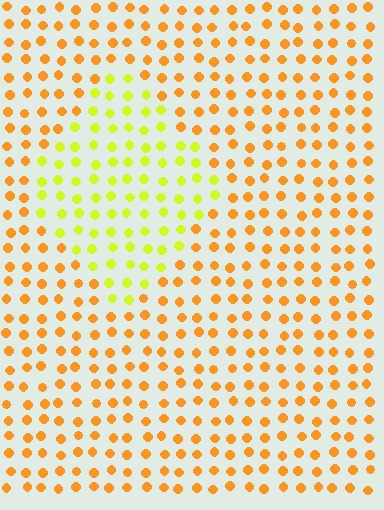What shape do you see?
I see a diamond.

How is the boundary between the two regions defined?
The boundary is defined purely by a slight shift in hue (about 39 degrees). Spacing, size, and orientation are identical on both sides.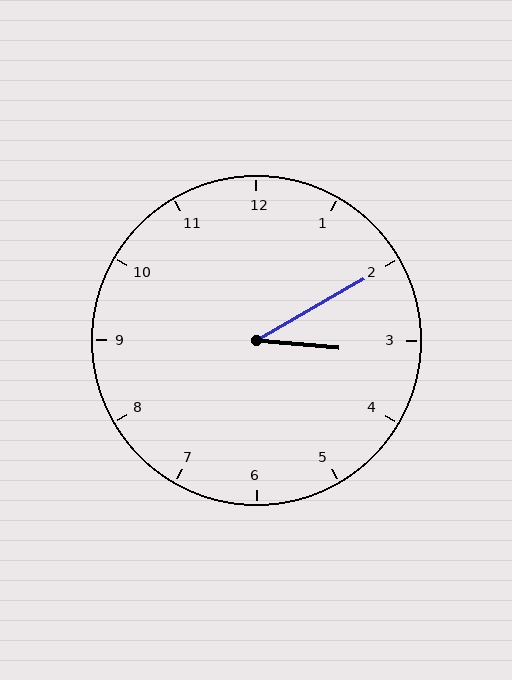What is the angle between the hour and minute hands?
Approximately 35 degrees.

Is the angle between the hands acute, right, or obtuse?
It is acute.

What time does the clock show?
3:10.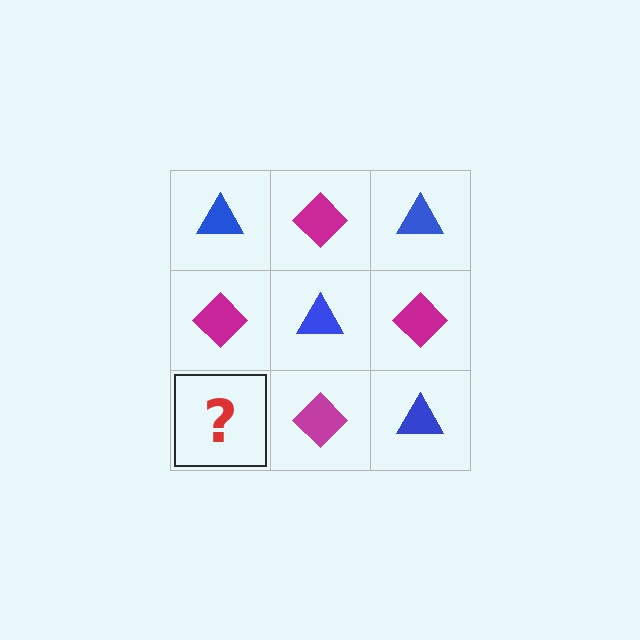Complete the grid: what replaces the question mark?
The question mark should be replaced with a blue triangle.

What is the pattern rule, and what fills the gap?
The rule is that it alternates blue triangle and magenta diamond in a checkerboard pattern. The gap should be filled with a blue triangle.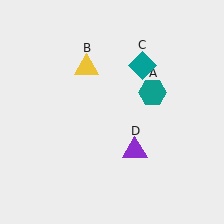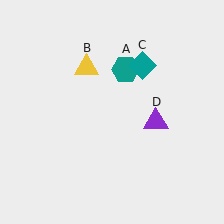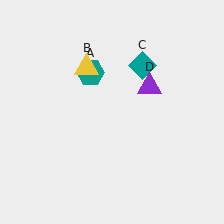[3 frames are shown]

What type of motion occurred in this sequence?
The teal hexagon (object A), purple triangle (object D) rotated counterclockwise around the center of the scene.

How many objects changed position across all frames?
2 objects changed position: teal hexagon (object A), purple triangle (object D).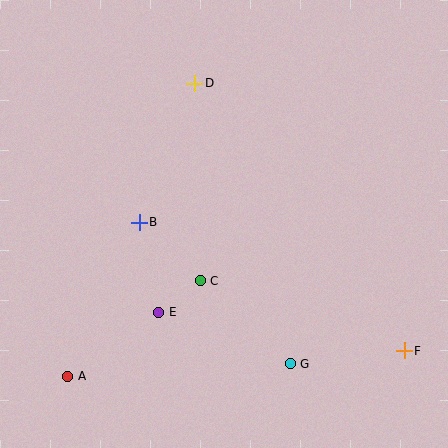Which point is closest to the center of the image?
Point C at (200, 281) is closest to the center.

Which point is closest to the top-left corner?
Point D is closest to the top-left corner.